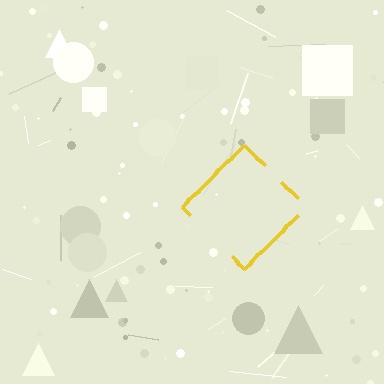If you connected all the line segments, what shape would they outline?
They would outline a diamond.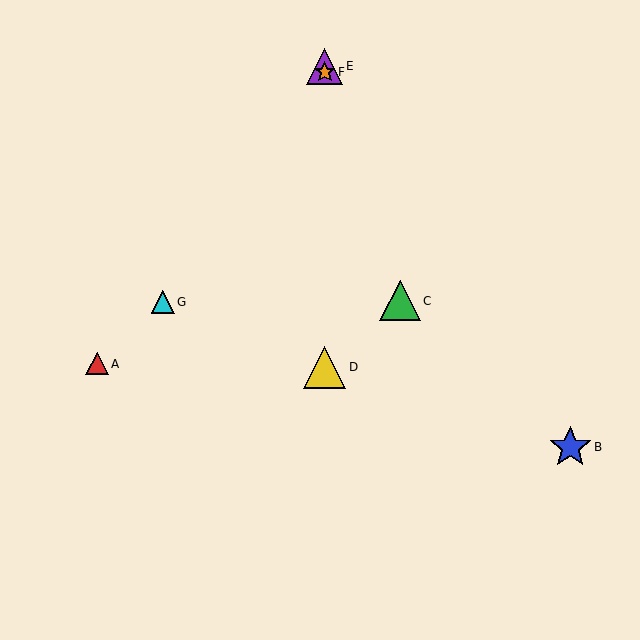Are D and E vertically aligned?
Yes, both are at x≈325.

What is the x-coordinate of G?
Object G is at x≈163.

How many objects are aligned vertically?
3 objects (D, E, F) are aligned vertically.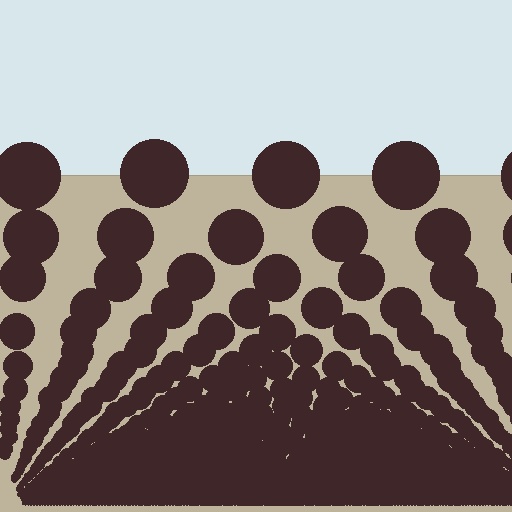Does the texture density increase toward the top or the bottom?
Density increases toward the bottom.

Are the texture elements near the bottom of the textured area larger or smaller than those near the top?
Smaller. The gradient is inverted — elements near the bottom are smaller and denser.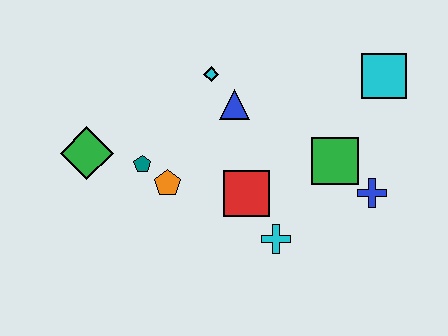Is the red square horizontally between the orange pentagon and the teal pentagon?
No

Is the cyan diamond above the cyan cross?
Yes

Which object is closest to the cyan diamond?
The blue triangle is closest to the cyan diamond.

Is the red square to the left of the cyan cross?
Yes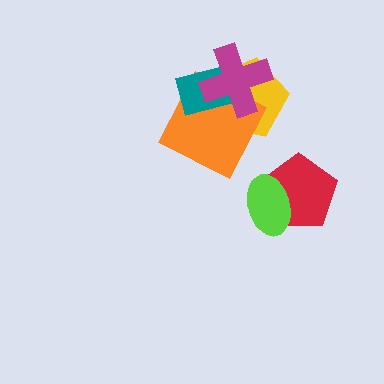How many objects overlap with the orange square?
3 objects overlap with the orange square.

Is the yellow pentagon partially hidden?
Yes, it is partially covered by another shape.